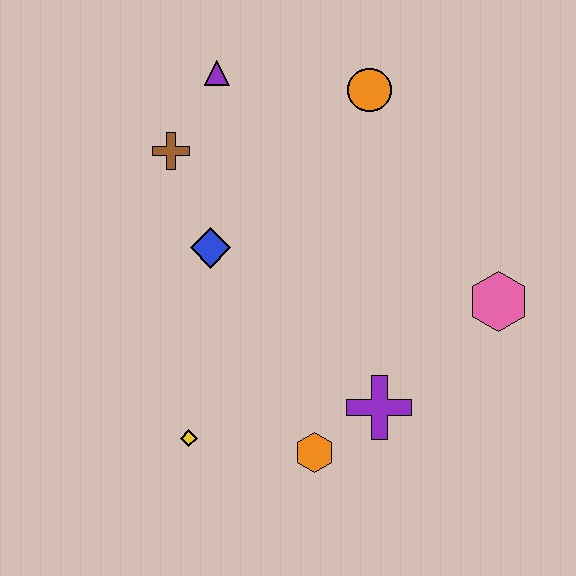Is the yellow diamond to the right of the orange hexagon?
No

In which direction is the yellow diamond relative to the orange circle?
The yellow diamond is below the orange circle.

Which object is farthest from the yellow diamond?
The orange circle is farthest from the yellow diamond.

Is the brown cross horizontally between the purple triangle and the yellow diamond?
No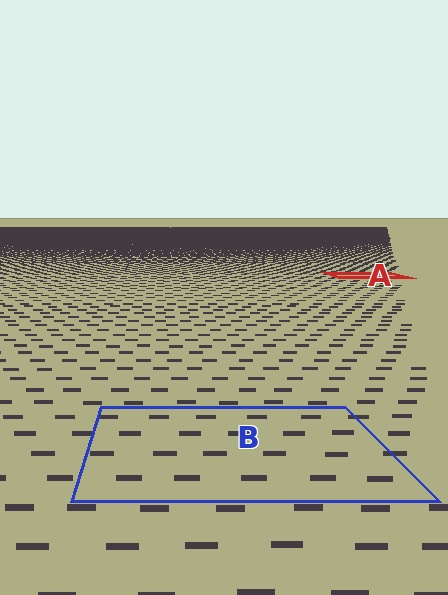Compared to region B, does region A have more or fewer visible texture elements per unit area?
Region A has more texture elements per unit area — they are packed more densely because it is farther away.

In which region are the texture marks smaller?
The texture marks are smaller in region A, because it is farther away.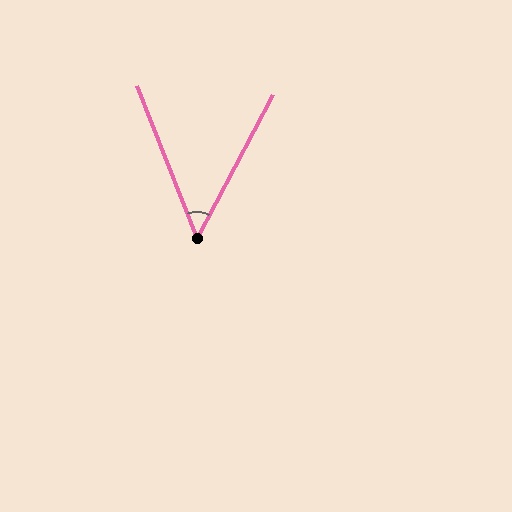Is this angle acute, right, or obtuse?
It is acute.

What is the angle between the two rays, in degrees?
Approximately 49 degrees.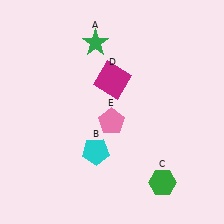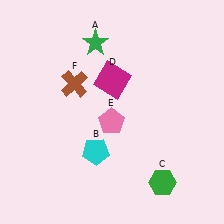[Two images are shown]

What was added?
A brown cross (F) was added in Image 2.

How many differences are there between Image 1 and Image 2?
There is 1 difference between the two images.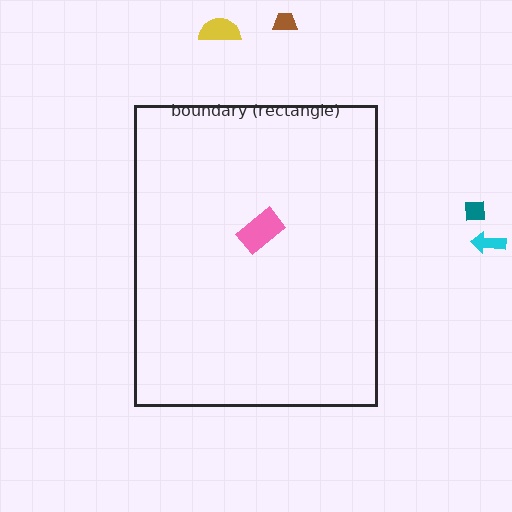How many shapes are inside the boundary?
1 inside, 4 outside.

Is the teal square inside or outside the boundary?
Outside.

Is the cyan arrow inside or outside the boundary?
Outside.